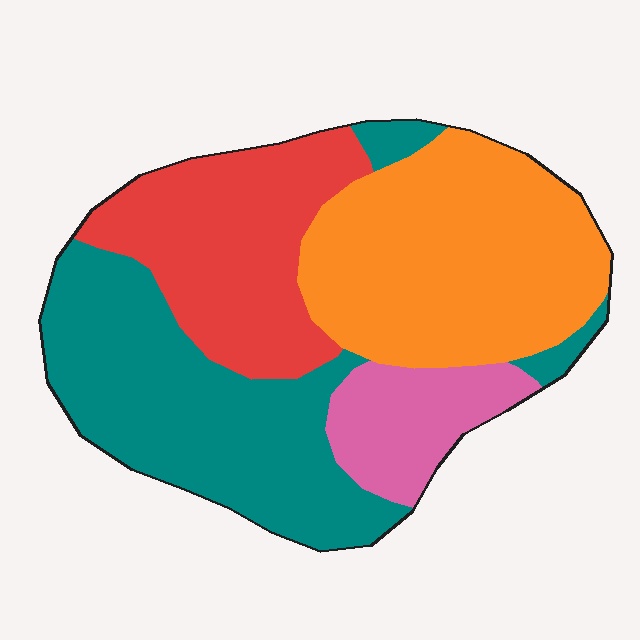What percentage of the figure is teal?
Teal covers about 35% of the figure.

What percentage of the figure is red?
Red covers roughly 25% of the figure.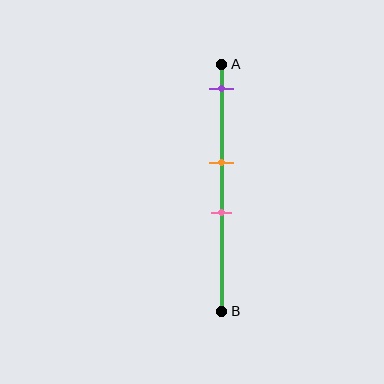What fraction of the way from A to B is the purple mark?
The purple mark is approximately 10% (0.1) of the way from A to B.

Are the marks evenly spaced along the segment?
No, the marks are not evenly spaced.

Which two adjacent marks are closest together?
The orange and pink marks are the closest adjacent pair.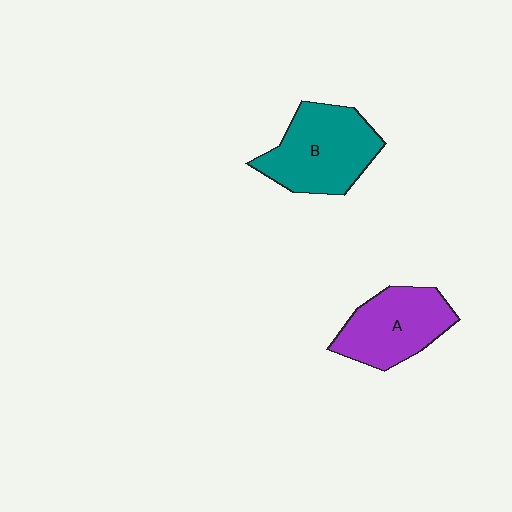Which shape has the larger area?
Shape B (teal).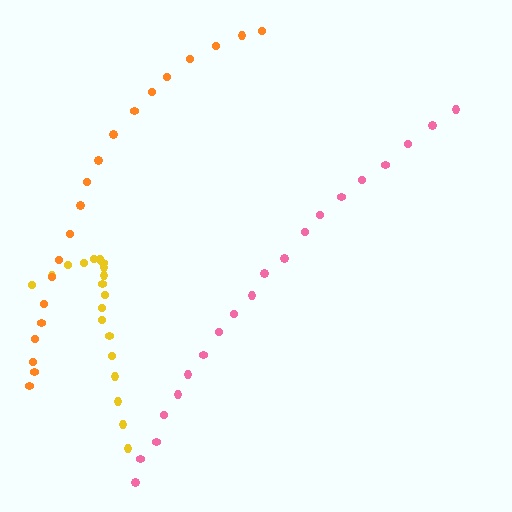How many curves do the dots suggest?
There are 3 distinct paths.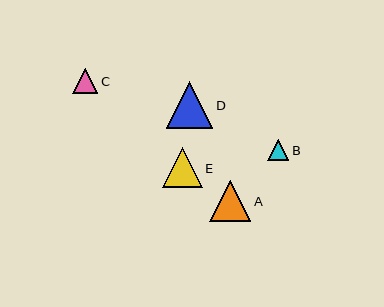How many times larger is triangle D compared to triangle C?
Triangle D is approximately 1.8 times the size of triangle C.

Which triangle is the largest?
Triangle D is the largest with a size of approximately 46 pixels.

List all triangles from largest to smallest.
From largest to smallest: D, A, E, C, B.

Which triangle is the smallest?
Triangle B is the smallest with a size of approximately 21 pixels.